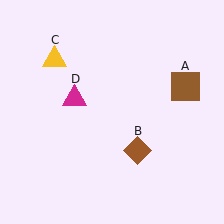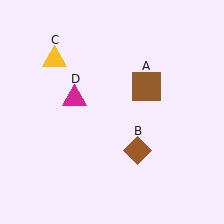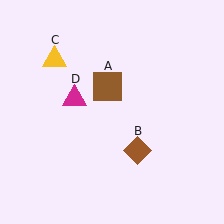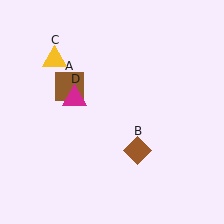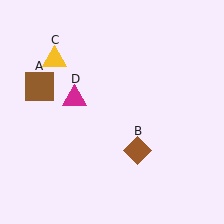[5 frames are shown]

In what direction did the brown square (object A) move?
The brown square (object A) moved left.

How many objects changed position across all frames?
1 object changed position: brown square (object A).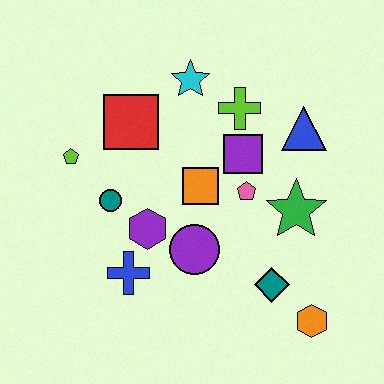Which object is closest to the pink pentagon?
The purple square is closest to the pink pentagon.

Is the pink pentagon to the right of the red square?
Yes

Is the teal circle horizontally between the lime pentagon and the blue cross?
Yes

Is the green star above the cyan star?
No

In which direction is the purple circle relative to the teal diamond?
The purple circle is to the left of the teal diamond.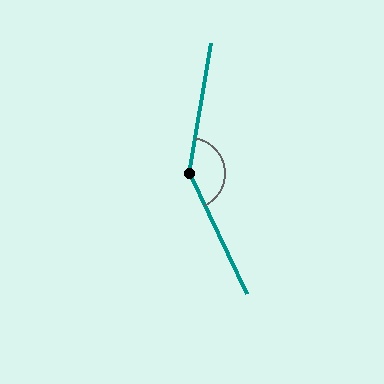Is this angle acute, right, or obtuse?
It is obtuse.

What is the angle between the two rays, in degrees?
Approximately 145 degrees.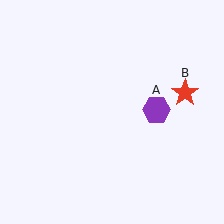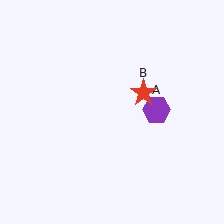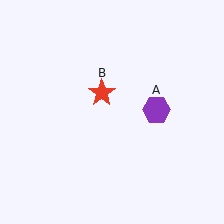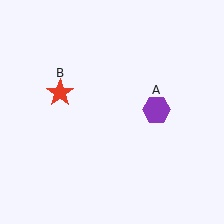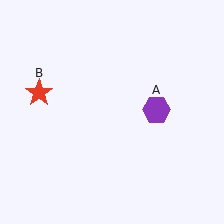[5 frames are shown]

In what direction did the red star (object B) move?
The red star (object B) moved left.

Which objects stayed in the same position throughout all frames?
Purple hexagon (object A) remained stationary.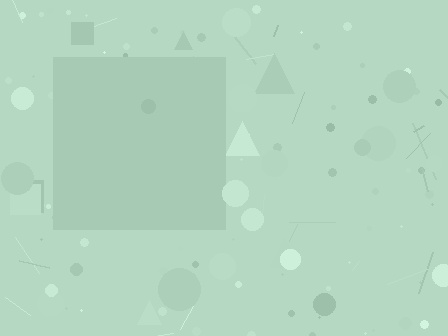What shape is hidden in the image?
A square is hidden in the image.